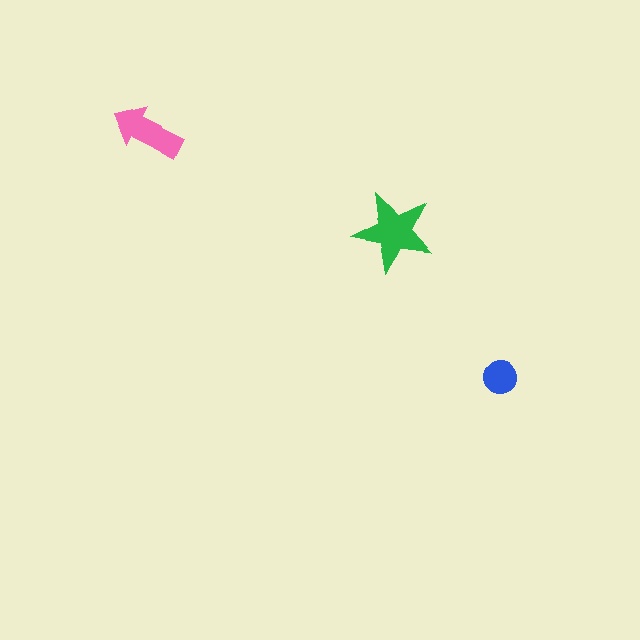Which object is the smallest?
The blue circle.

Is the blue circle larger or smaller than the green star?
Smaller.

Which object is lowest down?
The blue circle is bottommost.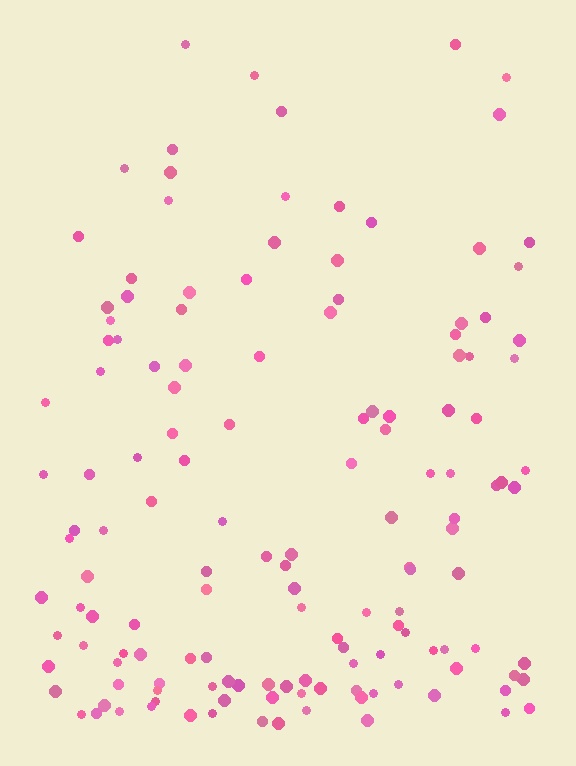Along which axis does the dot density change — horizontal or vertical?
Vertical.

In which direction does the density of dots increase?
From top to bottom, with the bottom side densest.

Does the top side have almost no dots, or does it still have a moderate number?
Still a moderate number, just noticeably fewer than the bottom.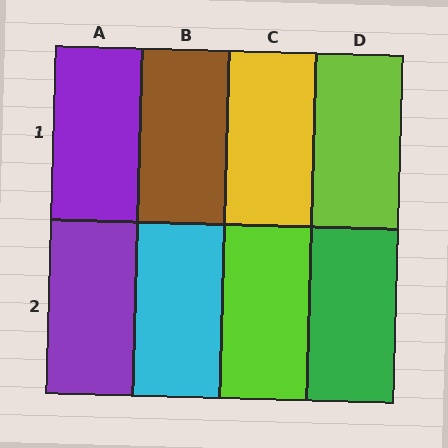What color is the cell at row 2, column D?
Green.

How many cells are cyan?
1 cell is cyan.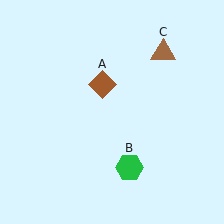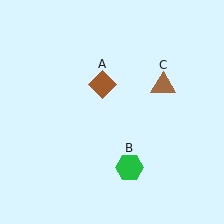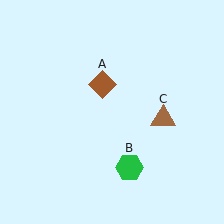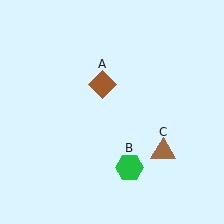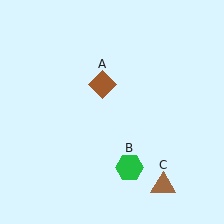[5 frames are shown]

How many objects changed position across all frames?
1 object changed position: brown triangle (object C).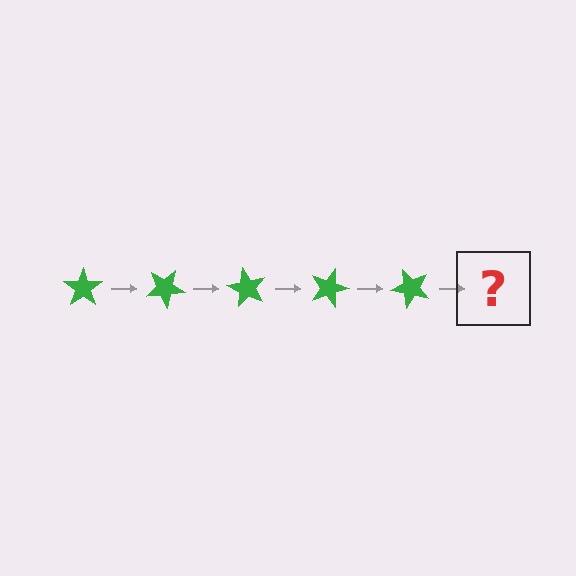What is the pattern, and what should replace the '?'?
The pattern is that the star rotates 30 degrees each step. The '?' should be a green star rotated 150 degrees.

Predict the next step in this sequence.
The next step is a green star rotated 150 degrees.